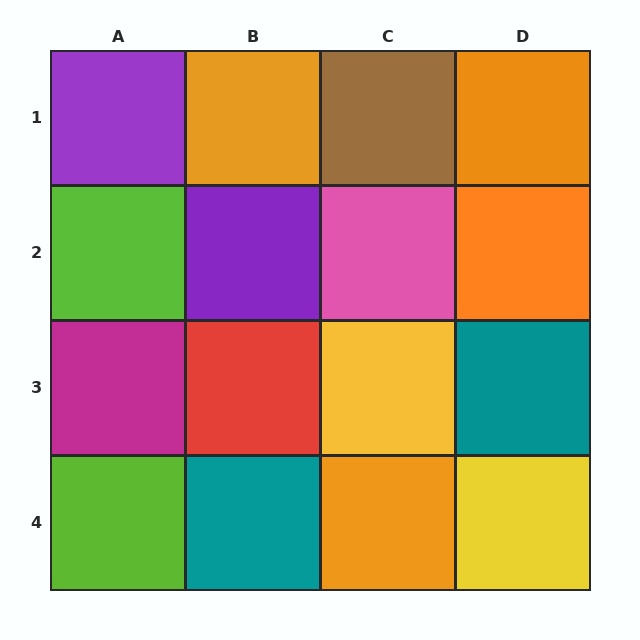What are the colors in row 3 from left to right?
Magenta, red, yellow, teal.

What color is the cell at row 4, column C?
Orange.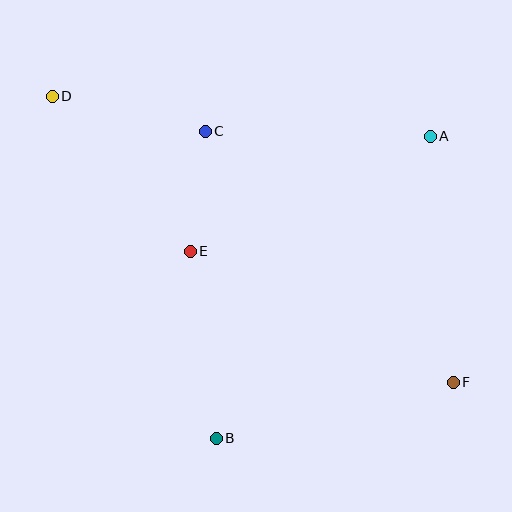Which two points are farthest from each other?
Points D and F are farthest from each other.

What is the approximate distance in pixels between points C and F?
The distance between C and F is approximately 353 pixels.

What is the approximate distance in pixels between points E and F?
The distance between E and F is approximately 294 pixels.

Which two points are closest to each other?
Points C and E are closest to each other.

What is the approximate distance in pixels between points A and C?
The distance between A and C is approximately 225 pixels.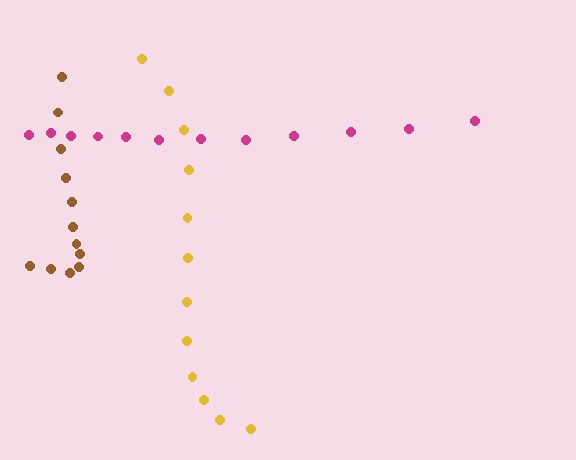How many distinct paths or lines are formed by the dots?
There are 3 distinct paths.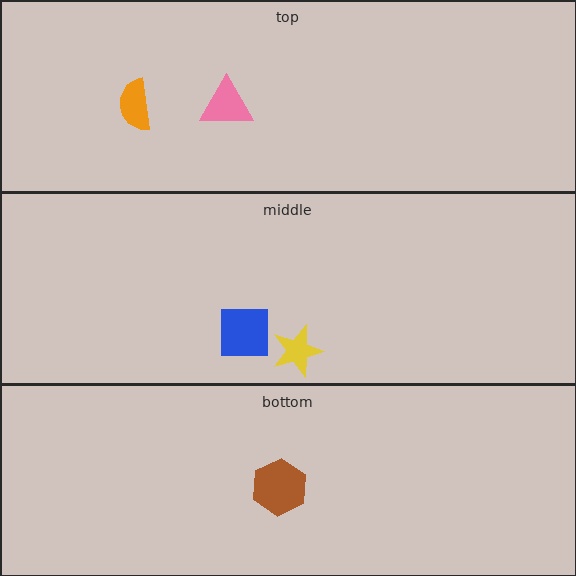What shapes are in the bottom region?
The brown hexagon.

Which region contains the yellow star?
The middle region.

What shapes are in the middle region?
The yellow star, the blue square.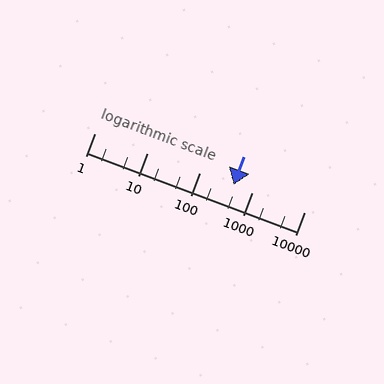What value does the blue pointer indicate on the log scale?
The pointer indicates approximately 450.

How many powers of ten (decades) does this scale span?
The scale spans 4 decades, from 1 to 10000.